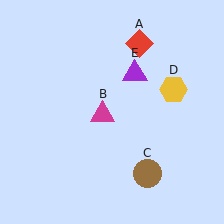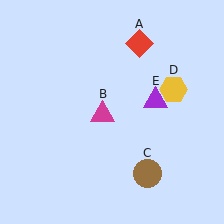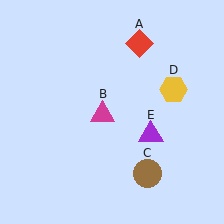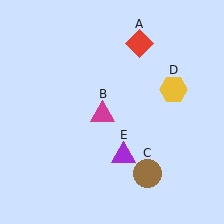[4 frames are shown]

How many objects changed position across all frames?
1 object changed position: purple triangle (object E).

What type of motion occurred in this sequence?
The purple triangle (object E) rotated clockwise around the center of the scene.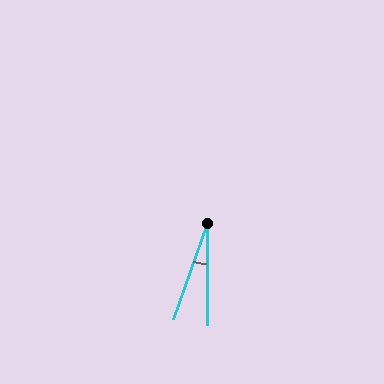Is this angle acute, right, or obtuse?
It is acute.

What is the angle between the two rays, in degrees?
Approximately 19 degrees.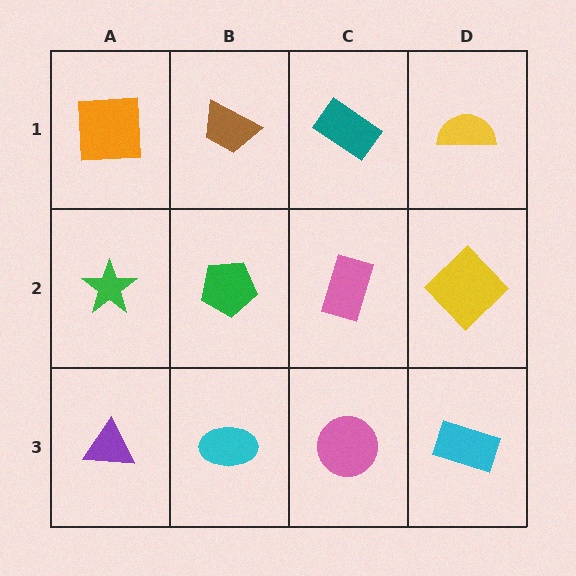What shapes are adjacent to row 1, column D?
A yellow diamond (row 2, column D), a teal rectangle (row 1, column C).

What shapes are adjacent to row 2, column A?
An orange square (row 1, column A), a purple triangle (row 3, column A), a green pentagon (row 2, column B).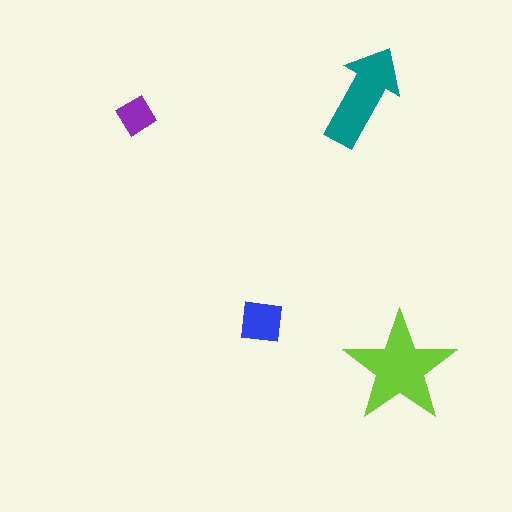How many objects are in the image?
There are 4 objects in the image.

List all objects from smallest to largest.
The purple diamond, the blue square, the teal arrow, the lime star.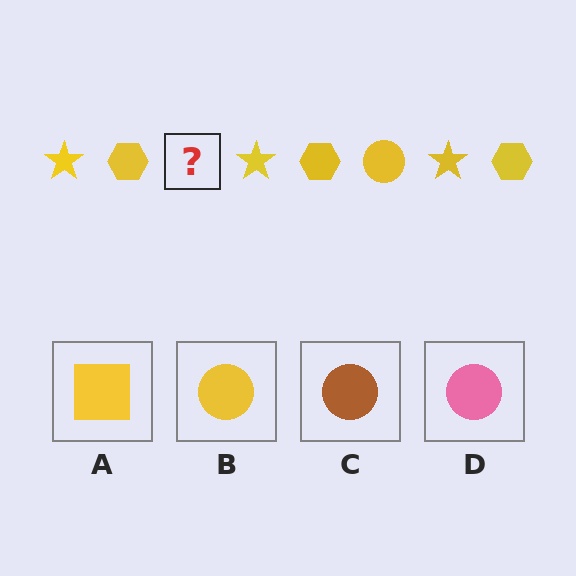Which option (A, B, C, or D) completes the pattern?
B.